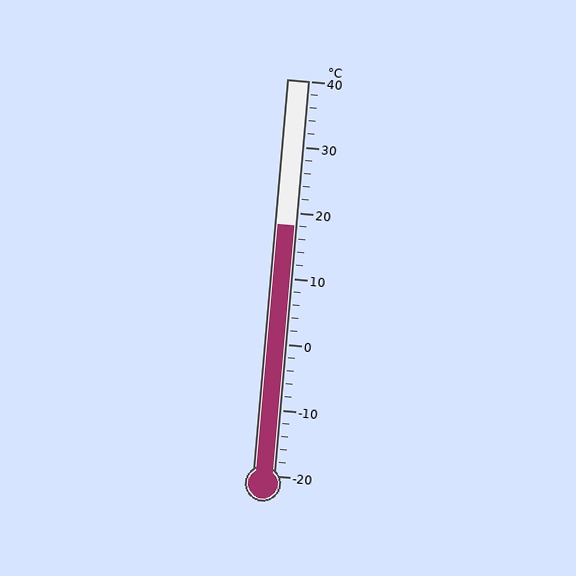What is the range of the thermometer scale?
The thermometer scale ranges from -20°C to 40°C.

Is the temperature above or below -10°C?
The temperature is above -10°C.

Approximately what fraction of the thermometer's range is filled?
The thermometer is filled to approximately 65% of its range.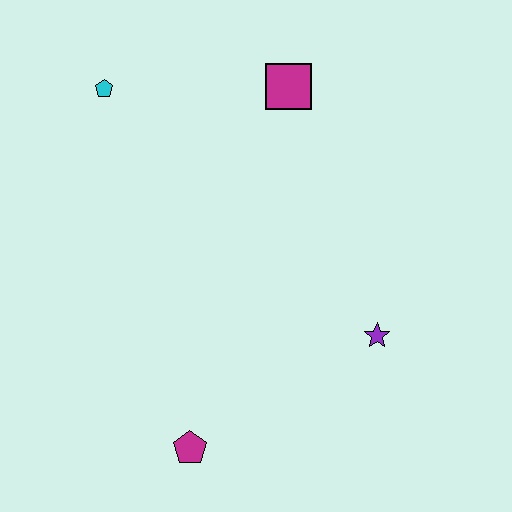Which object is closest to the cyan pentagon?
The magenta square is closest to the cyan pentagon.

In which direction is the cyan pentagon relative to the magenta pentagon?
The cyan pentagon is above the magenta pentagon.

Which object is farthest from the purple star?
The cyan pentagon is farthest from the purple star.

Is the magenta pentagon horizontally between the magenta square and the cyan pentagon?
Yes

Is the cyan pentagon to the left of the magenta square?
Yes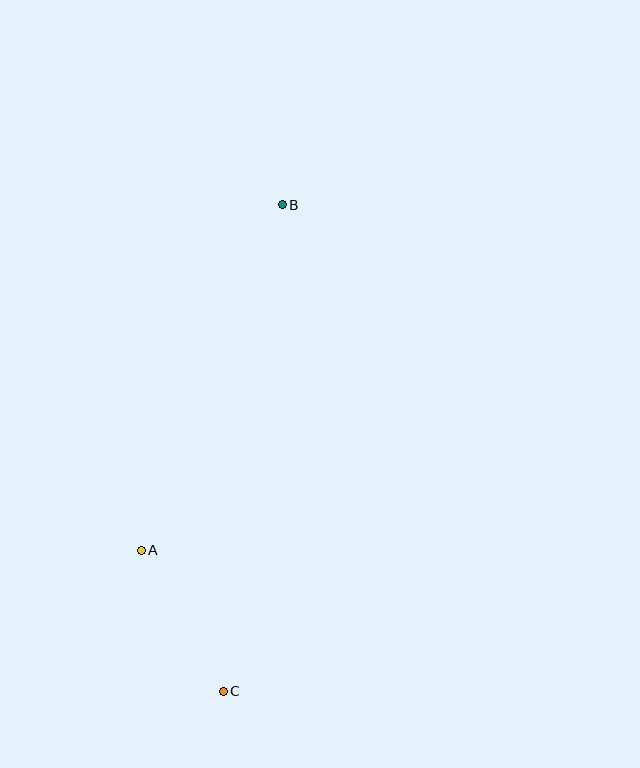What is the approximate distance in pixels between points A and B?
The distance between A and B is approximately 373 pixels.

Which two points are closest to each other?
Points A and C are closest to each other.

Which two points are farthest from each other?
Points B and C are farthest from each other.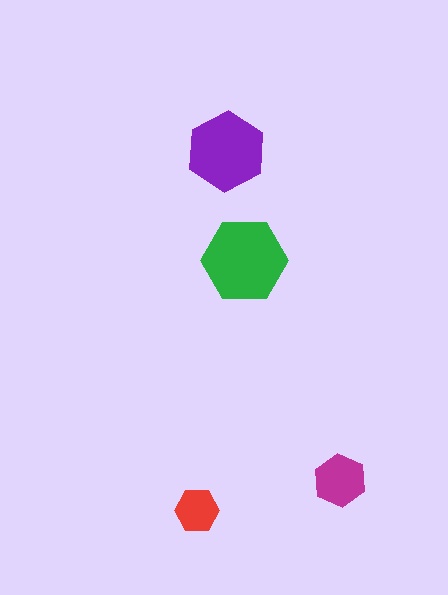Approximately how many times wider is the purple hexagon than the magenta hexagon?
About 1.5 times wider.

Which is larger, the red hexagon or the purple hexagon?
The purple one.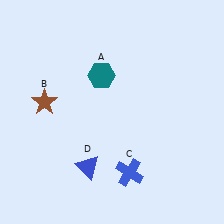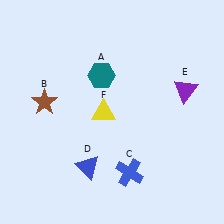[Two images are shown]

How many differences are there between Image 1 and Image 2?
There are 2 differences between the two images.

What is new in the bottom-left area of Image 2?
A yellow triangle (F) was added in the bottom-left area of Image 2.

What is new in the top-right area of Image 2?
A purple triangle (E) was added in the top-right area of Image 2.